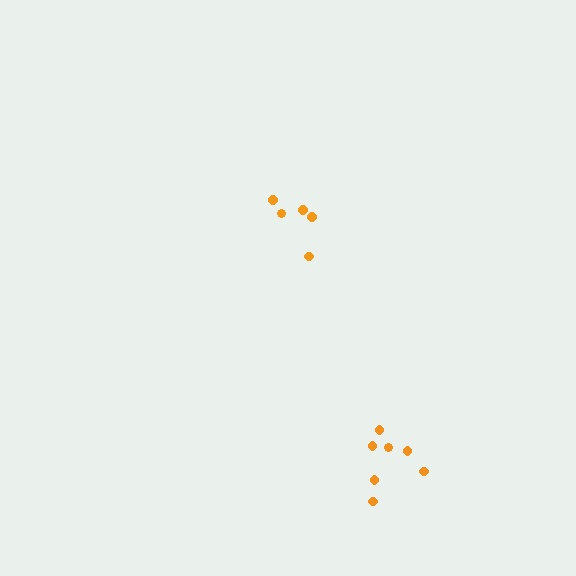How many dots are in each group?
Group 1: 7 dots, Group 2: 5 dots (12 total).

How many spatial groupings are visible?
There are 2 spatial groupings.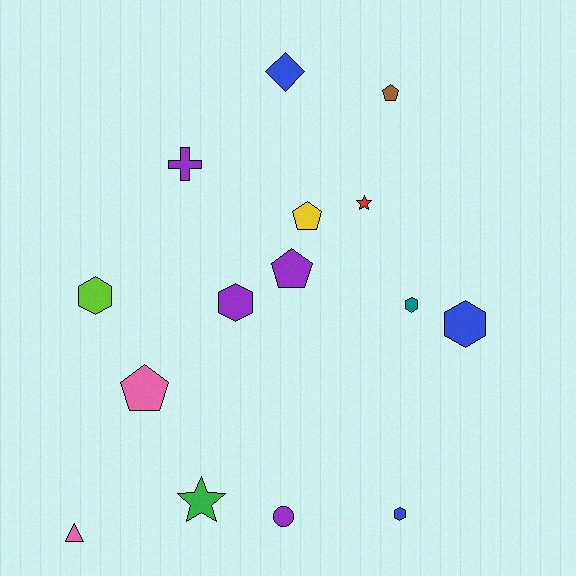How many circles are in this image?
There is 1 circle.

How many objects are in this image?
There are 15 objects.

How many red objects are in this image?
There is 1 red object.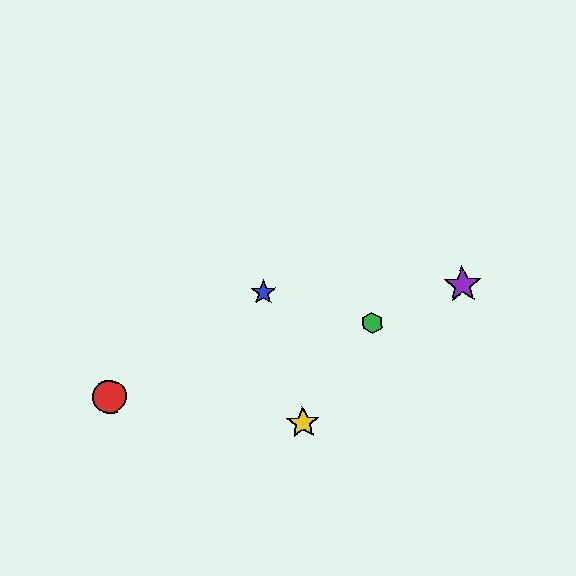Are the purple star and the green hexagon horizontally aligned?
No, the purple star is at y≈285 and the green hexagon is at y≈323.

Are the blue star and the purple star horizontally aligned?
Yes, both are at y≈292.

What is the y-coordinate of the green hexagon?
The green hexagon is at y≈323.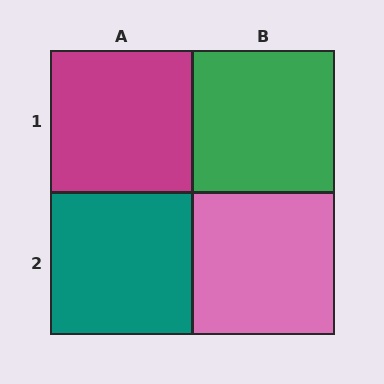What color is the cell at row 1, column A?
Magenta.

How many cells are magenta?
1 cell is magenta.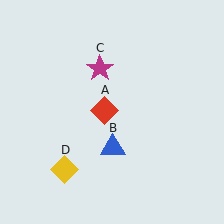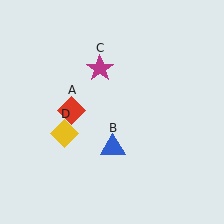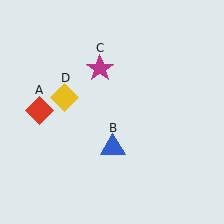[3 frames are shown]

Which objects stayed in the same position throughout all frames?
Blue triangle (object B) and magenta star (object C) remained stationary.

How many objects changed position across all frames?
2 objects changed position: red diamond (object A), yellow diamond (object D).